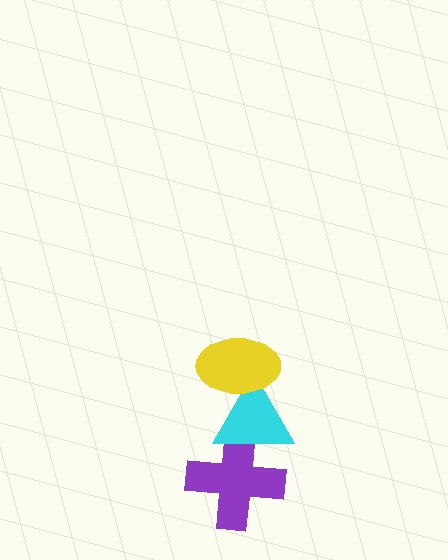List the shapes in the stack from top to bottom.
From top to bottom: the yellow ellipse, the cyan triangle, the purple cross.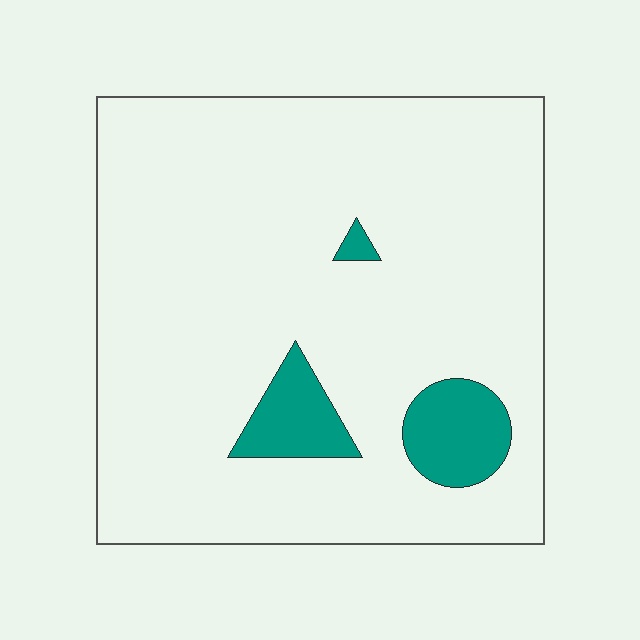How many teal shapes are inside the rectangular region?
3.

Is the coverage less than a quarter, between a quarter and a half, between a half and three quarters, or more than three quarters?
Less than a quarter.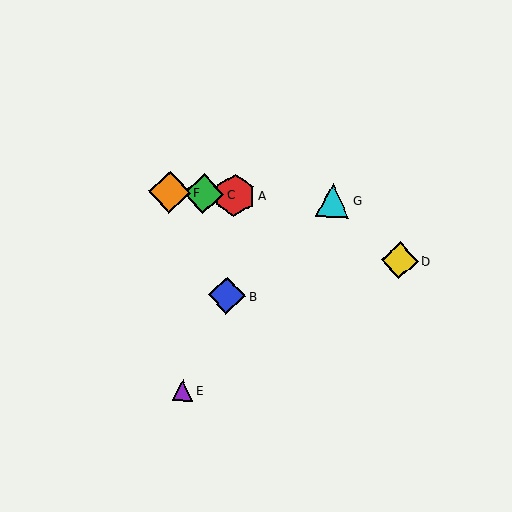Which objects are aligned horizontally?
Objects A, C, F, G are aligned horizontally.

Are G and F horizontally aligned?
Yes, both are at y≈200.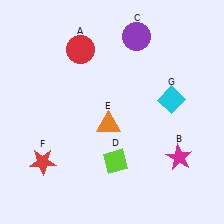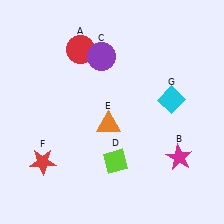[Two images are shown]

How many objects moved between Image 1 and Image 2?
1 object moved between the two images.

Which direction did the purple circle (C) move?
The purple circle (C) moved left.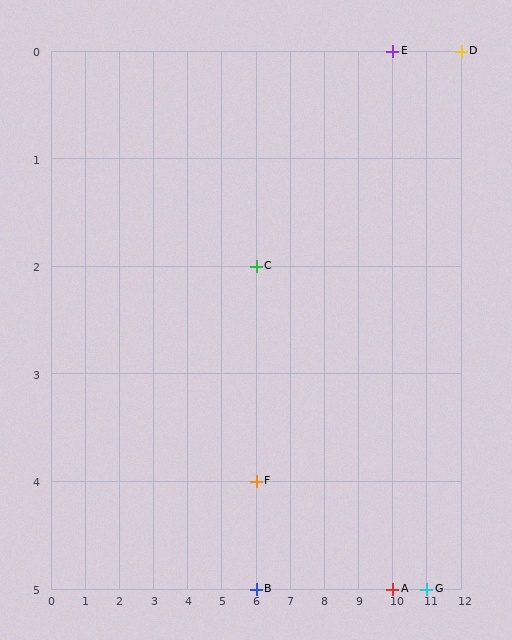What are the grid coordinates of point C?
Point C is at grid coordinates (6, 2).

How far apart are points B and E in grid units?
Points B and E are 4 columns and 5 rows apart (about 6.4 grid units diagonally).